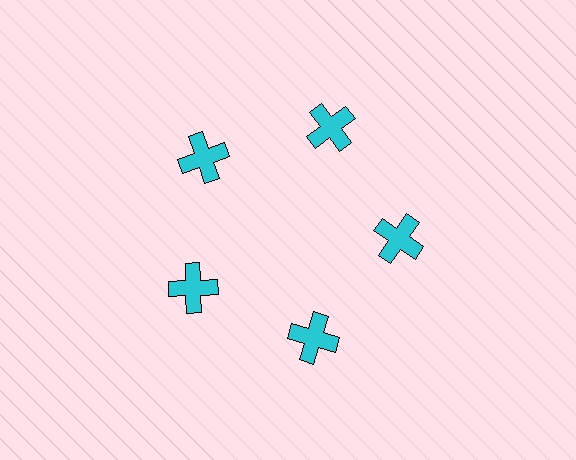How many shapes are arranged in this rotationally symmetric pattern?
There are 5 shapes, arranged in 5 groups of 1.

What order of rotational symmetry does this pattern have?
This pattern has 5-fold rotational symmetry.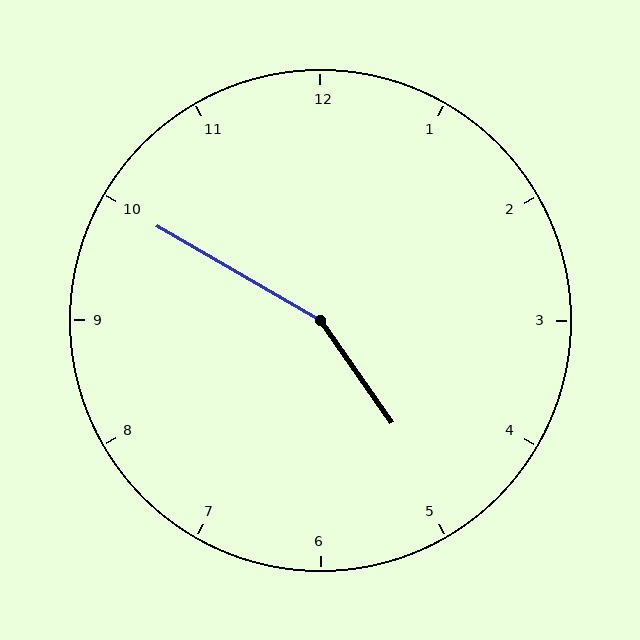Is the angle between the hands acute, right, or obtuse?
It is obtuse.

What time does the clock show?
4:50.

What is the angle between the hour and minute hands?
Approximately 155 degrees.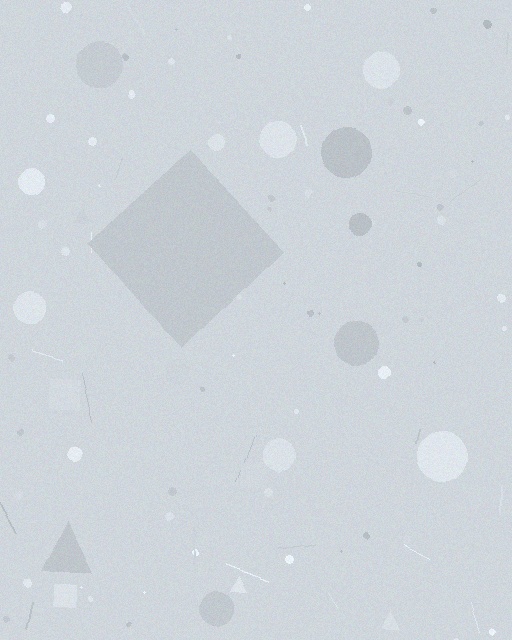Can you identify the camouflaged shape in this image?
The camouflaged shape is a diamond.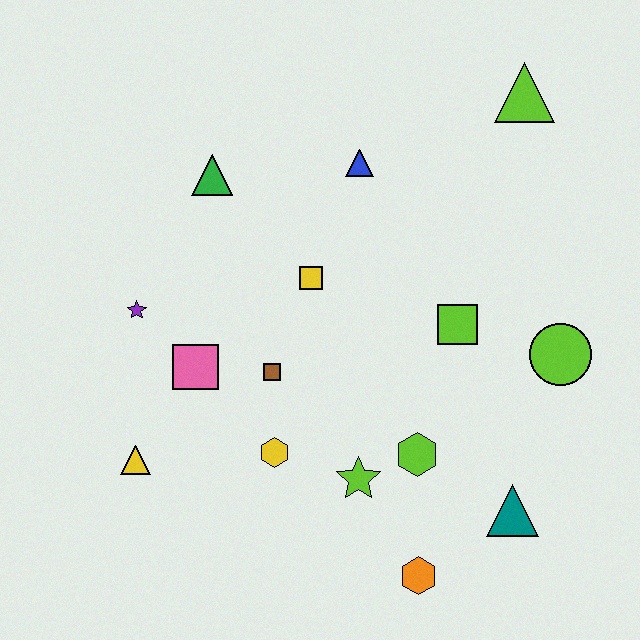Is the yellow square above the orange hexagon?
Yes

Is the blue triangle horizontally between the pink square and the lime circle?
Yes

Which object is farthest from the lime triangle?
The yellow triangle is farthest from the lime triangle.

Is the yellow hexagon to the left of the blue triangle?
Yes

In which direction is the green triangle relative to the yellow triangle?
The green triangle is above the yellow triangle.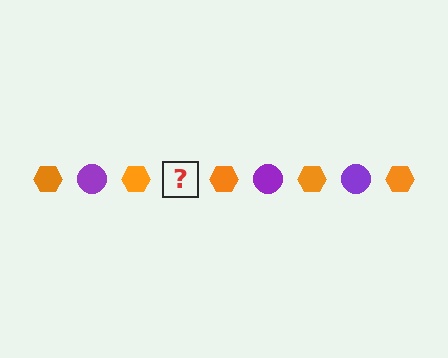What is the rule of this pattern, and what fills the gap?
The rule is that the pattern alternates between orange hexagon and purple circle. The gap should be filled with a purple circle.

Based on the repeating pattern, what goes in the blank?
The blank should be a purple circle.